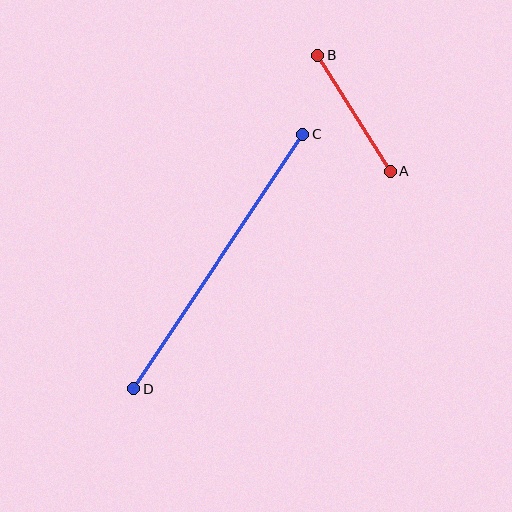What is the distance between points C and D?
The distance is approximately 306 pixels.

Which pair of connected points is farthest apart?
Points C and D are farthest apart.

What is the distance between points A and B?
The distance is approximately 137 pixels.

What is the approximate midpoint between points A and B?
The midpoint is at approximately (354, 113) pixels.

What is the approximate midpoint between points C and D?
The midpoint is at approximately (218, 261) pixels.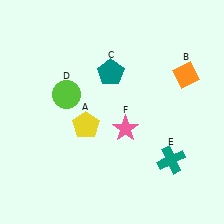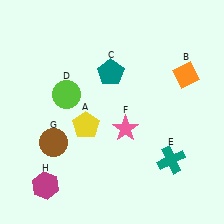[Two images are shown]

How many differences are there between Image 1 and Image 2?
There are 2 differences between the two images.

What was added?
A brown circle (G), a magenta hexagon (H) were added in Image 2.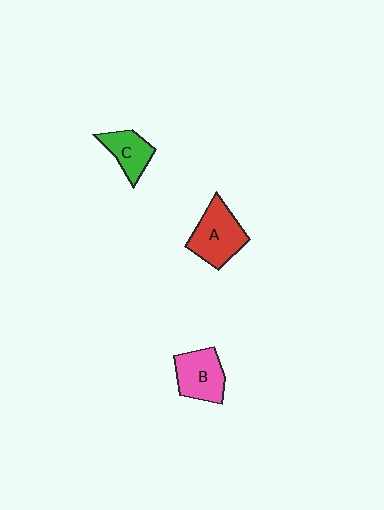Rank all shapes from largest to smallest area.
From largest to smallest: A (red), B (pink), C (green).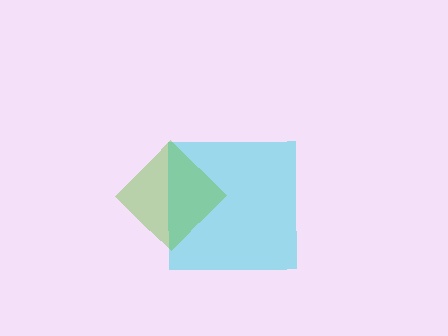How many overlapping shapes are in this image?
There are 2 overlapping shapes in the image.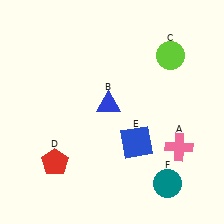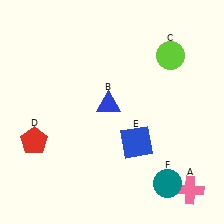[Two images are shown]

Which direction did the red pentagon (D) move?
The red pentagon (D) moved up.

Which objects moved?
The objects that moved are: the pink cross (A), the red pentagon (D).